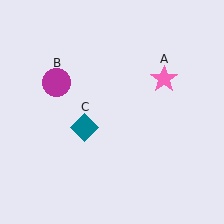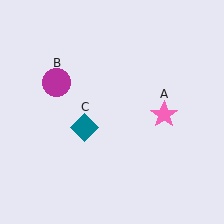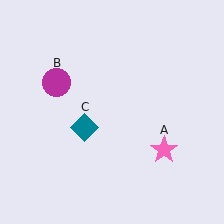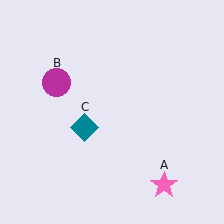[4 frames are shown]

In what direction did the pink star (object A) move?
The pink star (object A) moved down.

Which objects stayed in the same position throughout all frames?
Magenta circle (object B) and teal diamond (object C) remained stationary.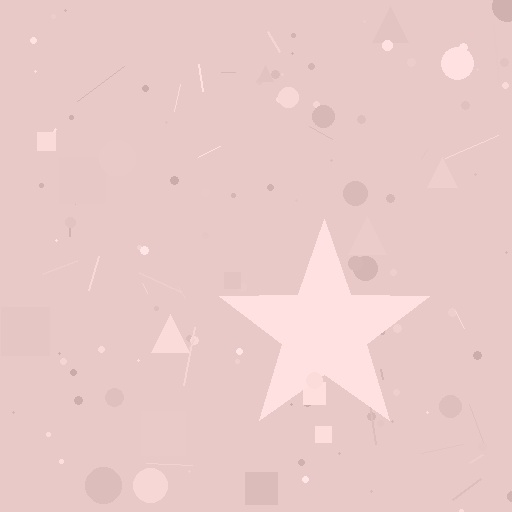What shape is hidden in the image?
A star is hidden in the image.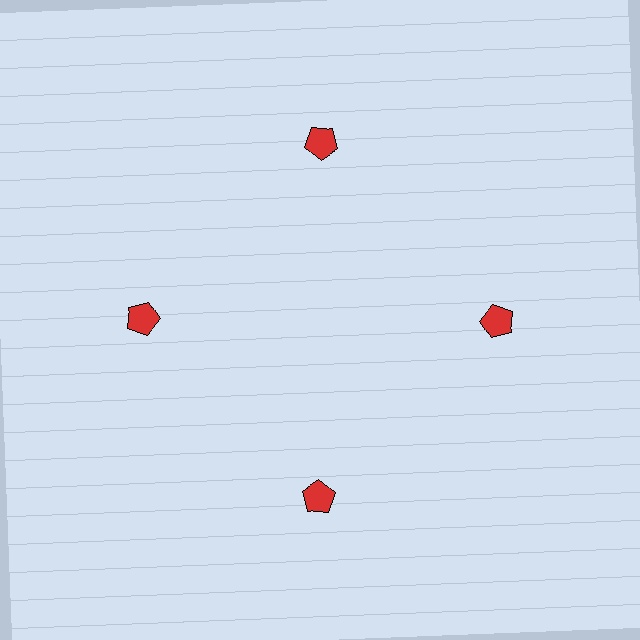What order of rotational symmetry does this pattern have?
This pattern has 4-fold rotational symmetry.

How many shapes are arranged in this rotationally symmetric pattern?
There are 4 shapes, arranged in 4 groups of 1.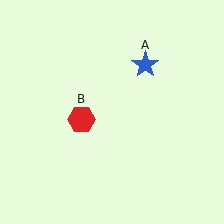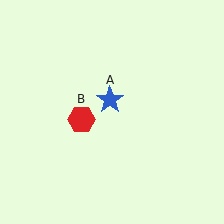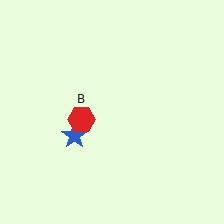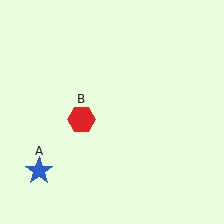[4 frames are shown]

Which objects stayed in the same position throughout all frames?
Red hexagon (object B) remained stationary.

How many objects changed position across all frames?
1 object changed position: blue star (object A).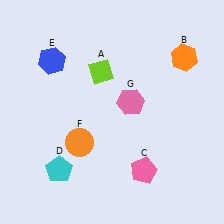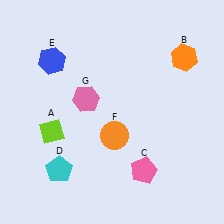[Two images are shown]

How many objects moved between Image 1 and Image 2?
3 objects moved between the two images.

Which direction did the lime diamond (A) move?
The lime diamond (A) moved down.